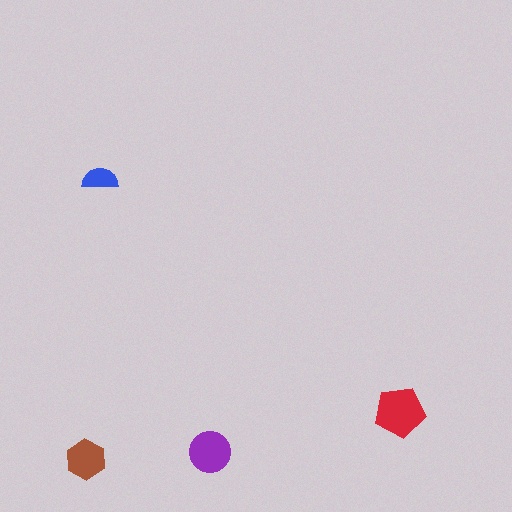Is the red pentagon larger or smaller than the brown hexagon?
Larger.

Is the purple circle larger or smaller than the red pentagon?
Smaller.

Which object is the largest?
The red pentagon.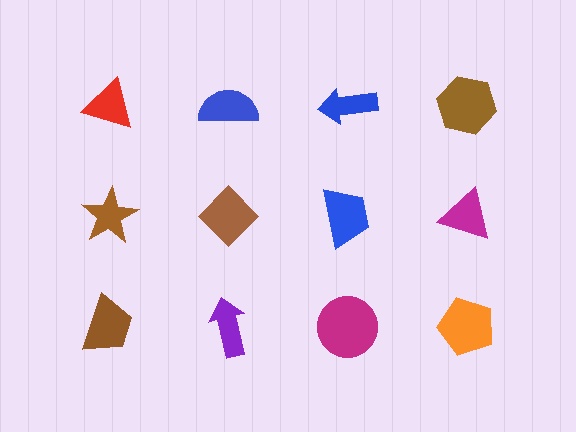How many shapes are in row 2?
4 shapes.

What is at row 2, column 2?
A brown diamond.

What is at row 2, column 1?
A brown star.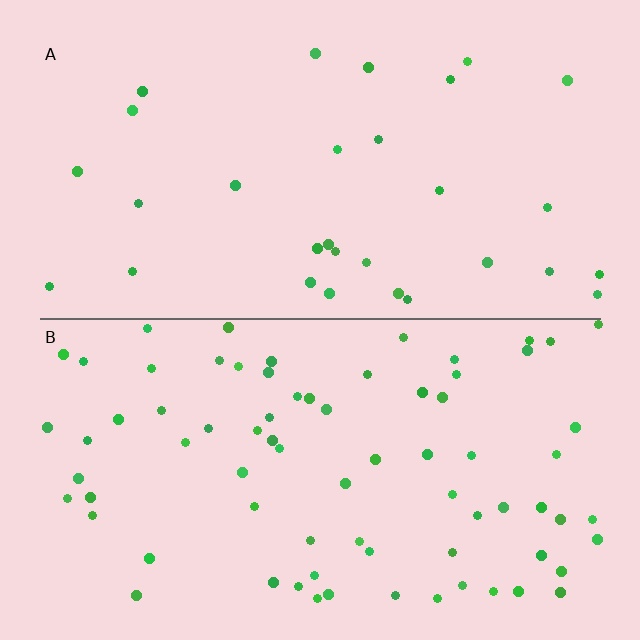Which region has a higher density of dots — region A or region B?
B (the bottom).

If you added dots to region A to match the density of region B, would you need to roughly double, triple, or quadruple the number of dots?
Approximately double.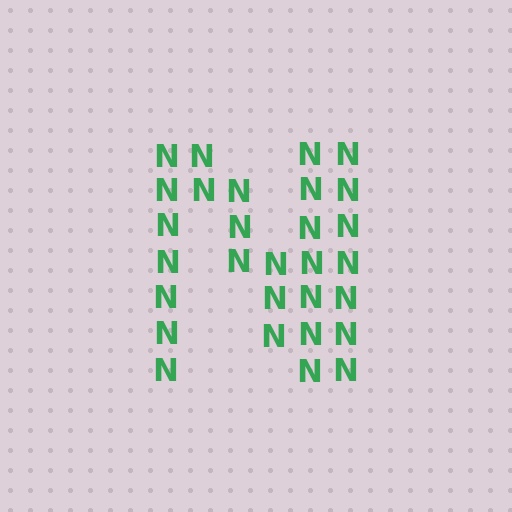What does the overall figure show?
The overall figure shows the letter N.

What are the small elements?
The small elements are letter N's.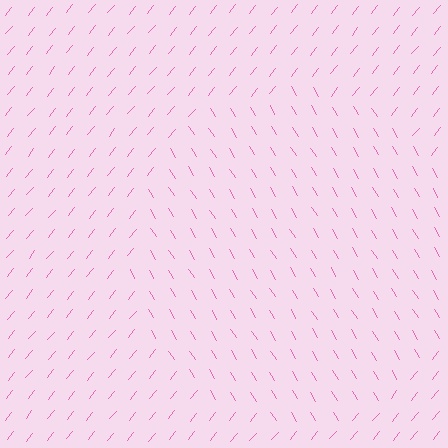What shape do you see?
I see a circle.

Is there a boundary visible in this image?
Yes, there is a texture boundary formed by a change in line orientation.